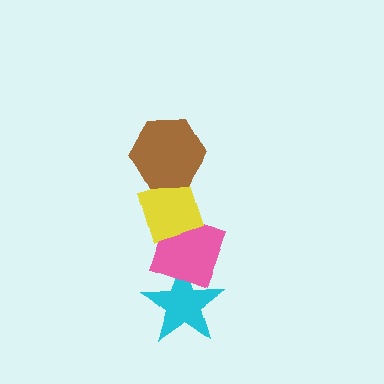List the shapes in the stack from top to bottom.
From top to bottom: the brown hexagon, the yellow diamond, the pink diamond, the cyan star.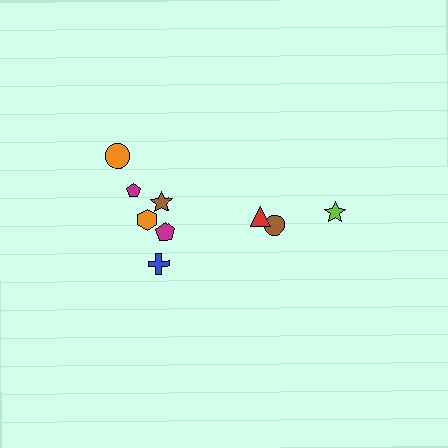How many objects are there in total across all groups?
There are 9 objects.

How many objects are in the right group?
There are 3 objects.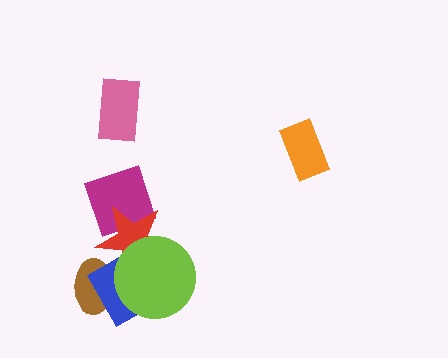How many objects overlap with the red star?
3 objects overlap with the red star.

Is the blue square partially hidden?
Yes, it is partially covered by another shape.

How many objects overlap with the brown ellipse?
1 object overlaps with the brown ellipse.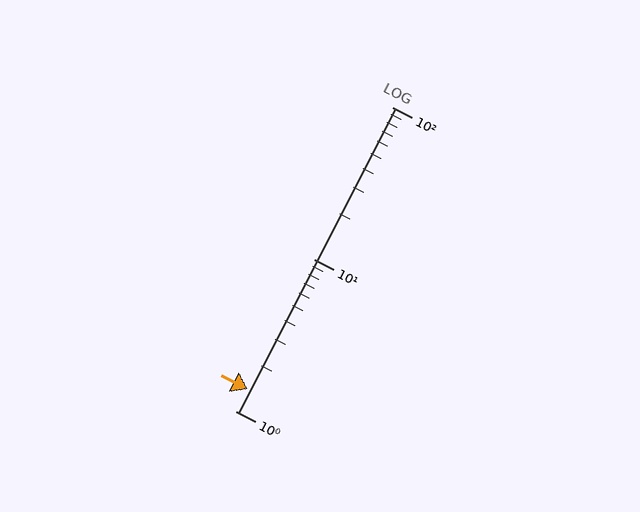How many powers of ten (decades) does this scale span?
The scale spans 2 decades, from 1 to 100.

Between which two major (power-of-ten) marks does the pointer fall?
The pointer is between 1 and 10.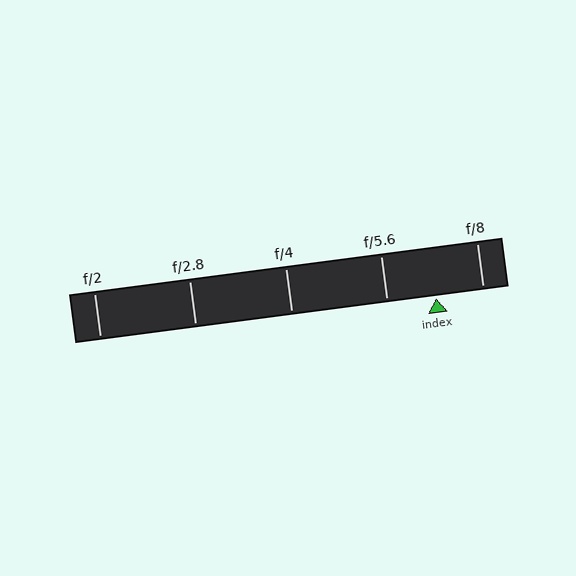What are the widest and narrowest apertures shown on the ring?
The widest aperture shown is f/2 and the narrowest is f/8.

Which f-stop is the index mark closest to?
The index mark is closest to f/8.